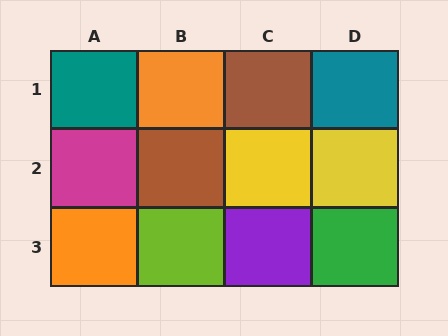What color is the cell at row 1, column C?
Brown.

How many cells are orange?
2 cells are orange.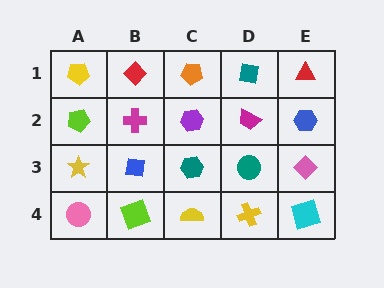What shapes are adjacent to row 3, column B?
A magenta cross (row 2, column B), a lime square (row 4, column B), a yellow star (row 3, column A), a teal hexagon (row 3, column C).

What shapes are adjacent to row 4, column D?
A teal circle (row 3, column D), a yellow semicircle (row 4, column C), a cyan square (row 4, column E).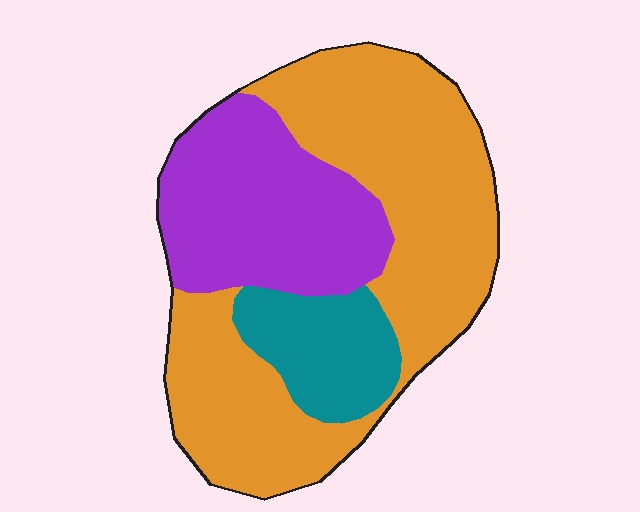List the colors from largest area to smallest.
From largest to smallest: orange, purple, teal.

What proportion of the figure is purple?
Purple takes up between a quarter and a half of the figure.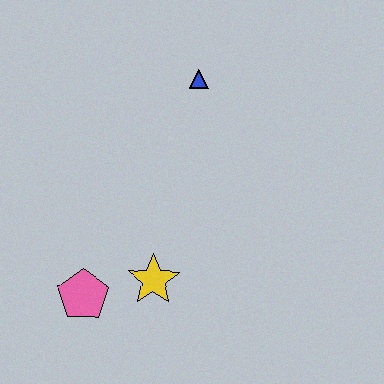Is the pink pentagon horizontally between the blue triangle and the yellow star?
No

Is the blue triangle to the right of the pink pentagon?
Yes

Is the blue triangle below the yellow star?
No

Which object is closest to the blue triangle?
The yellow star is closest to the blue triangle.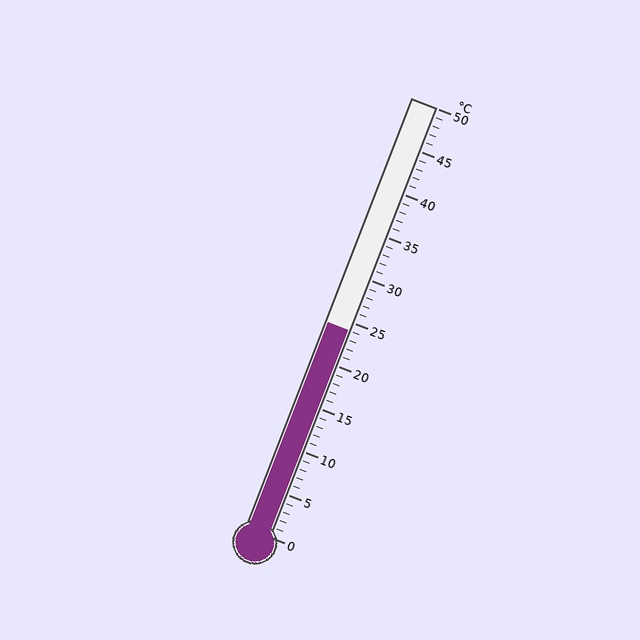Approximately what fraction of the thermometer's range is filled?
The thermometer is filled to approximately 50% of its range.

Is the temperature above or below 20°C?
The temperature is above 20°C.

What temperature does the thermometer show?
The thermometer shows approximately 24°C.